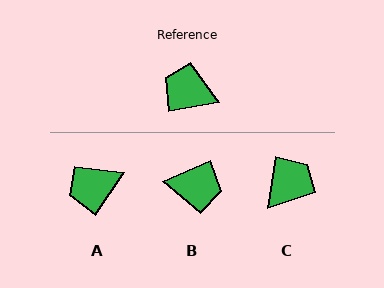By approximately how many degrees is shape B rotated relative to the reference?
Approximately 166 degrees clockwise.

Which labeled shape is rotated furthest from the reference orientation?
B, about 166 degrees away.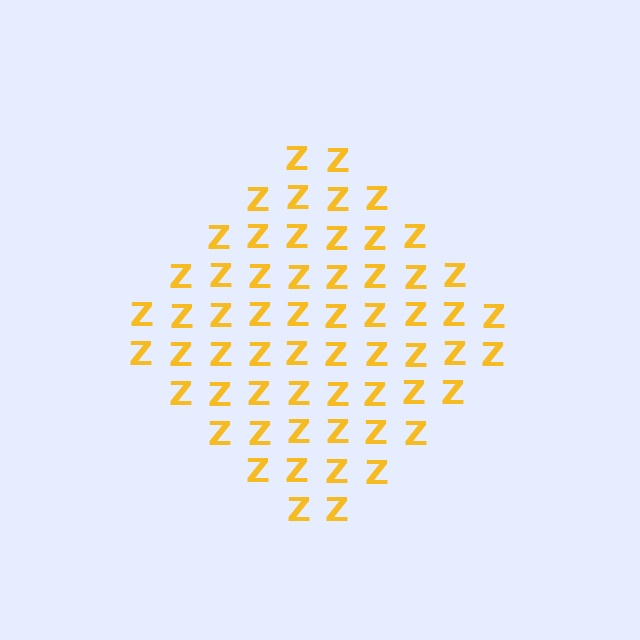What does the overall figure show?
The overall figure shows a diamond.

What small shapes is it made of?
It is made of small letter Z's.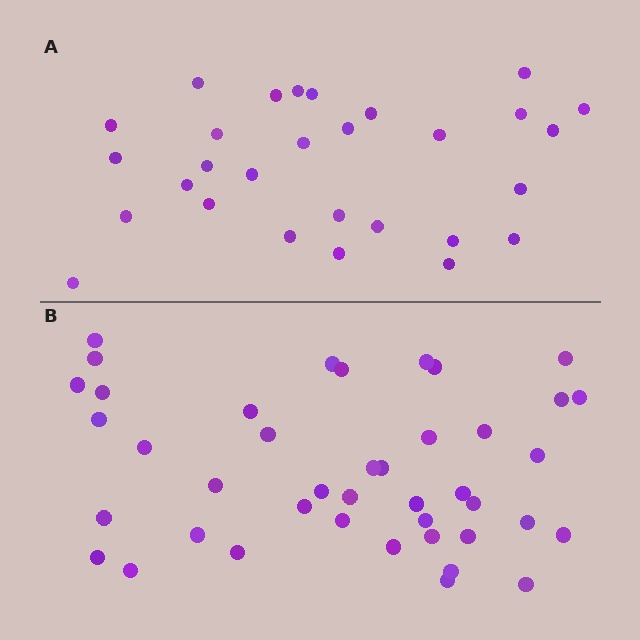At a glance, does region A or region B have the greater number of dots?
Region B (the bottom region) has more dots.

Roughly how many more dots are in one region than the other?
Region B has approximately 15 more dots than region A.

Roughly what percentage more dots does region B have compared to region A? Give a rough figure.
About 45% more.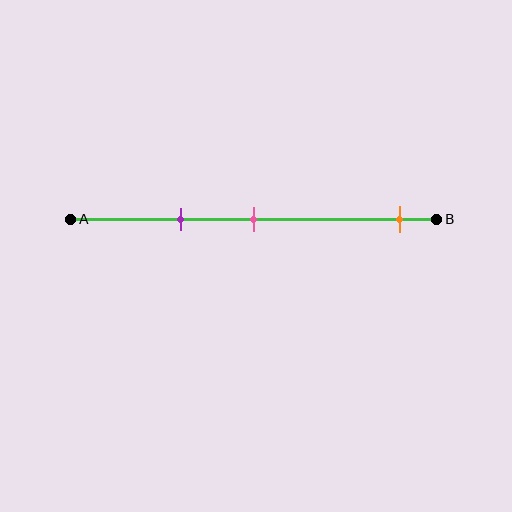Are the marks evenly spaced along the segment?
No, the marks are not evenly spaced.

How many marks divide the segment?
There are 3 marks dividing the segment.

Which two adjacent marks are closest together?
The purple and pink marks are the closest adjacent pair.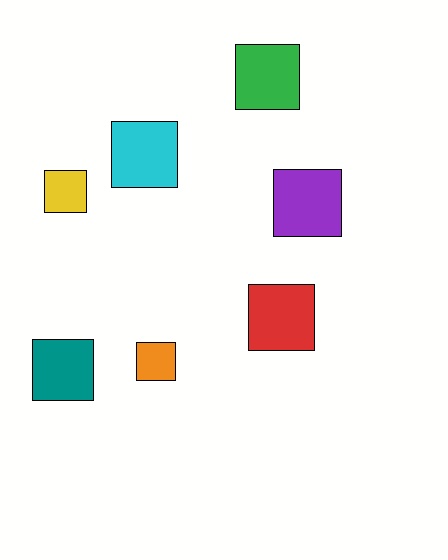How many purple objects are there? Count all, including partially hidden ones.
There is 1 purple object.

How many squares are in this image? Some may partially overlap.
There are 7 squares.